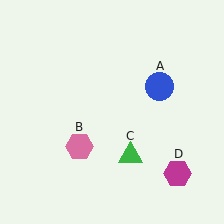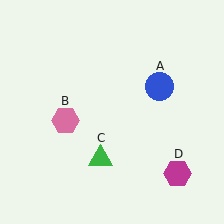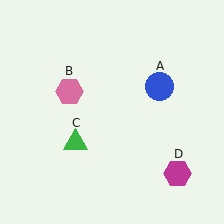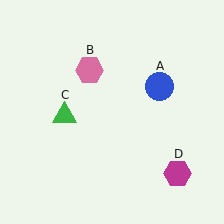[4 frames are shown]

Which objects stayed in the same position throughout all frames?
Blue circle (object A) and magenta hexagon (object D) remained stationary.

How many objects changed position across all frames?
2 objects changed position: pink hexagon (object B), green triangle (object C).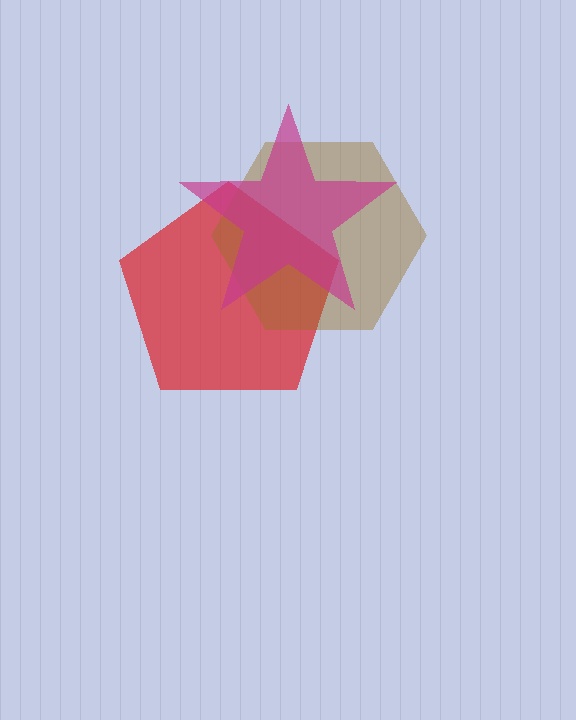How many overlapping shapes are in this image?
There are 3 overlapping shapes in the image.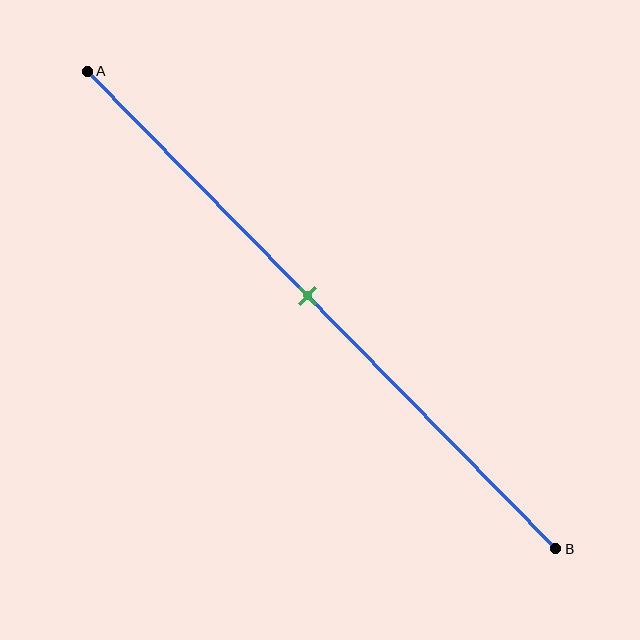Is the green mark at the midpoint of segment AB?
No, the mark is at about 45% from A, not at the 50% midpoint.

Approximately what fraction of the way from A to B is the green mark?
The green mark is approximately 45% of the way from A to B.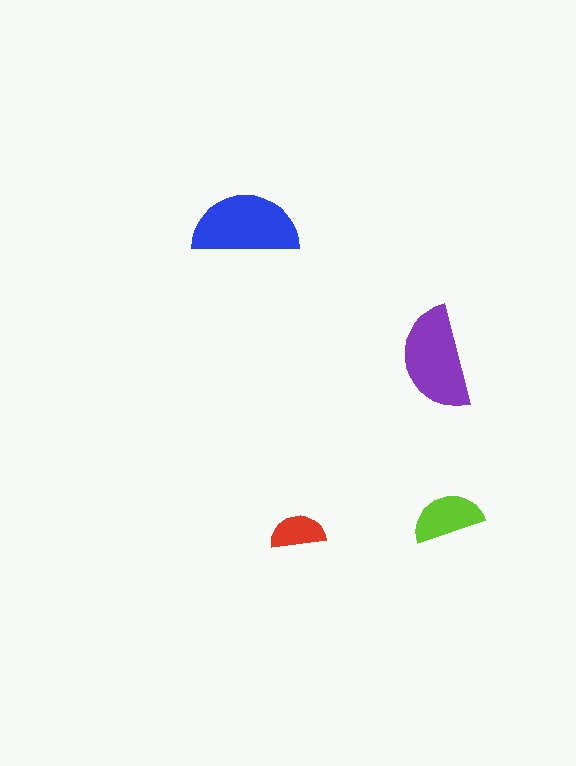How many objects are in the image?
There are 4 objects in the image.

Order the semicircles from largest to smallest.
the blue one, the purple one, the lime one, the red one.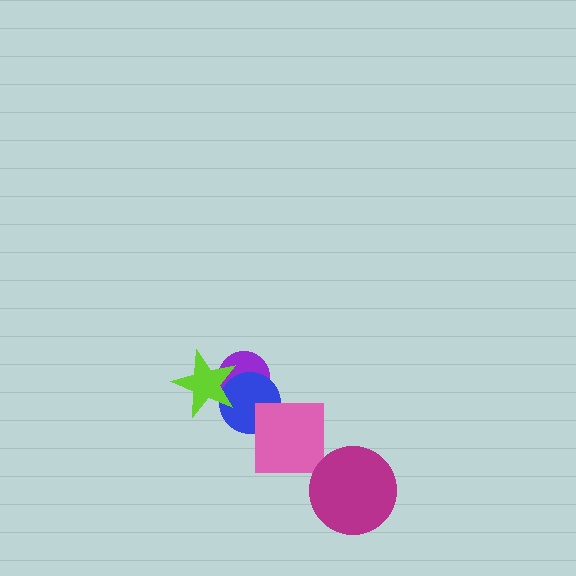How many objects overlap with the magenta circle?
0 objects overlap with the magenta circle.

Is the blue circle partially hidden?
Yes, it is partially covered by another shape.